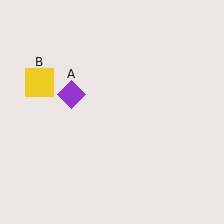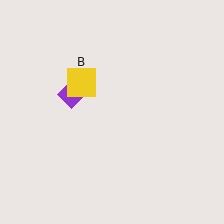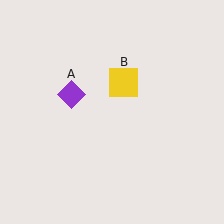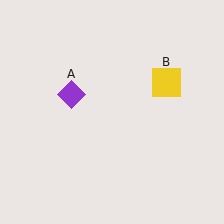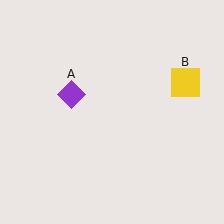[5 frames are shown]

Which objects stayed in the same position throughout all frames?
Purple diamond (object A) remained stationary.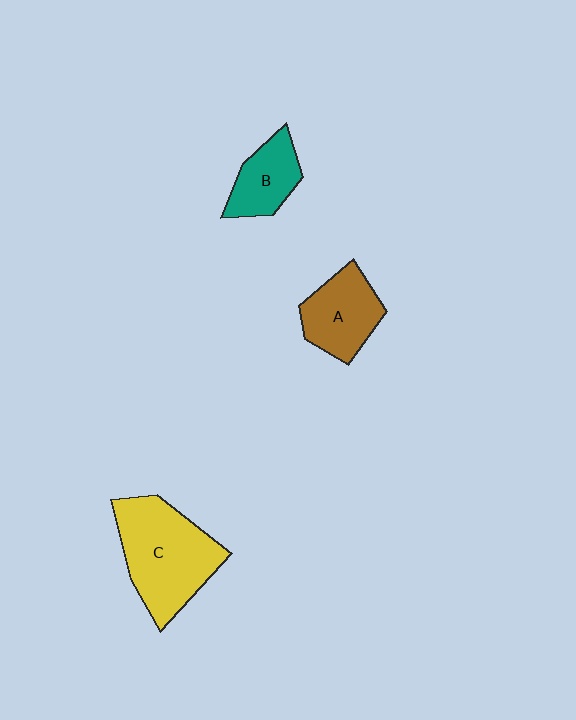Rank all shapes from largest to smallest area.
From largest to smallest: C (yellow), A (brown), B (teal).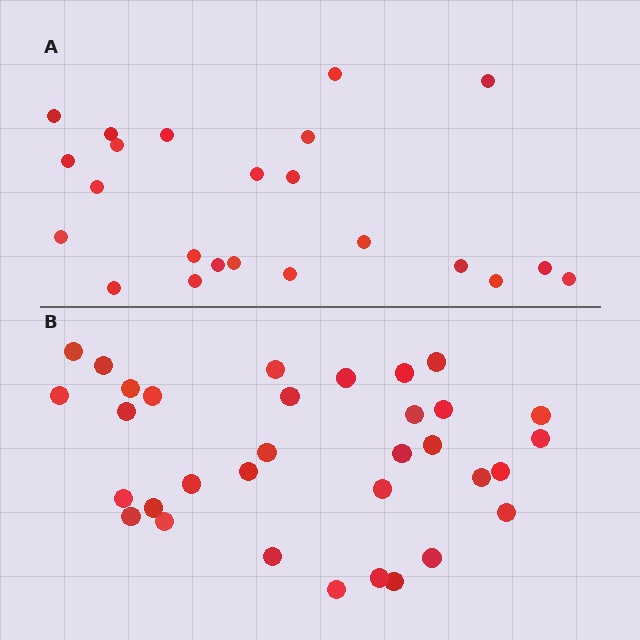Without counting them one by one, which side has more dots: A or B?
Region B (the bottom region) has more dots.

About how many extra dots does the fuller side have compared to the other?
Region B has roughly 10 or so more dots than region A.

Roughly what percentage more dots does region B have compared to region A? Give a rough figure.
About 45% more.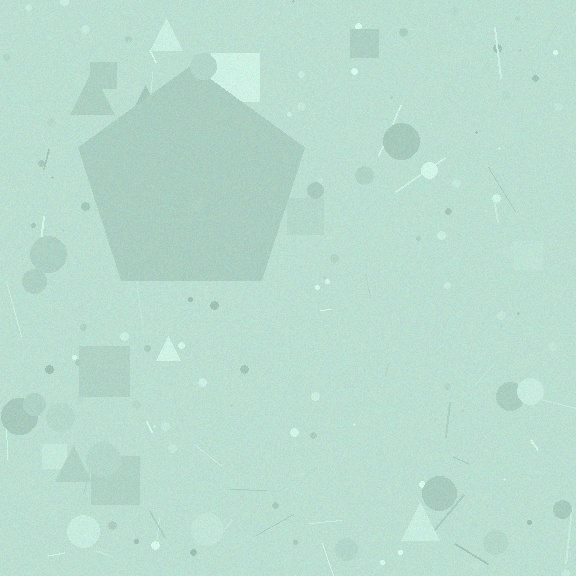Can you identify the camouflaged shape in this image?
The camouflaged shape is a pentagon.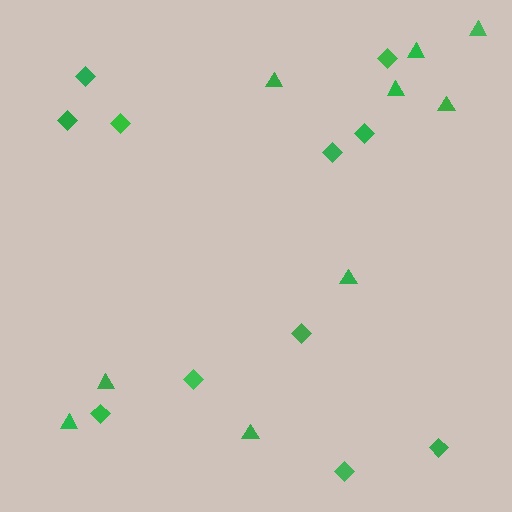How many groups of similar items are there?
There are 2 groups: one group of diamonds (11) and one group of triangles (9).